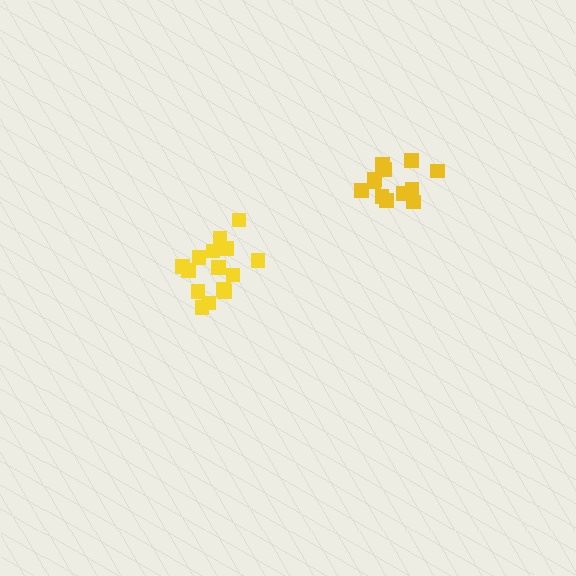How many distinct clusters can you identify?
There are 2 distinct clusters.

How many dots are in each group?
Group 1: 12 dots, Group 2: 15 dots (27 total).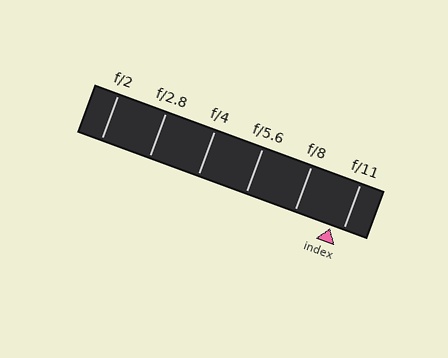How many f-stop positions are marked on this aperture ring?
There are 6 f-stop positions marked.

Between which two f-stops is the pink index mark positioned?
The index mark is between f/8 and f/11.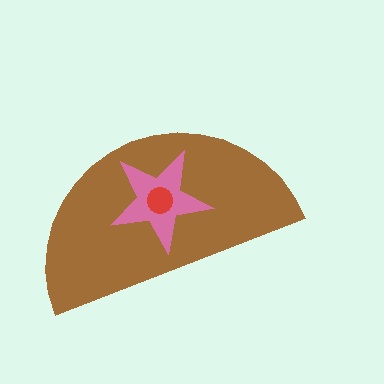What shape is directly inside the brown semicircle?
The pink star.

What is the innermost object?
The red circle.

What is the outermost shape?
The brown semicircle.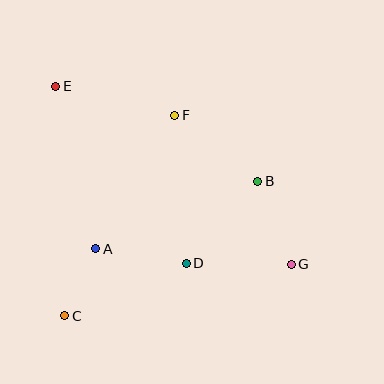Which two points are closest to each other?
Points A and C are closest to each other.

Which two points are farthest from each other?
Points E and G are farthest from each other.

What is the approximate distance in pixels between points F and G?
The distance between F and G is approximately 189 pixels.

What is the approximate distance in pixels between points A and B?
The distance between A and B is approximately 175 pixels.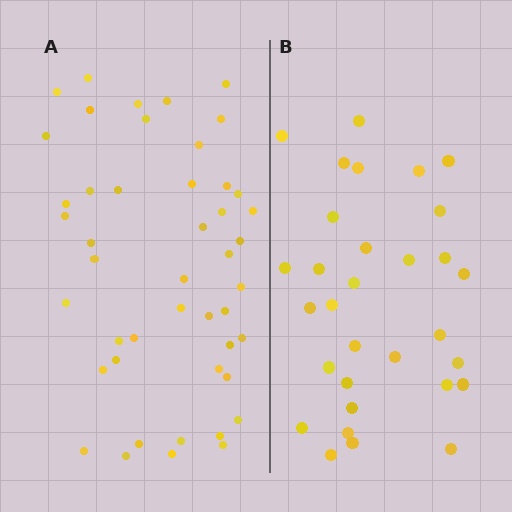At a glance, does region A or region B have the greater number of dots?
Region A (the left region) has more dots.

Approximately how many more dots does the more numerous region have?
Region A has approximately 15 more dots than region B.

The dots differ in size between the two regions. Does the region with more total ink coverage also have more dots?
No. Region B has more total ink coverage because its dots are larger, but region A actually contains more individual dots. Total area can be misleading — the number of items is what matters here.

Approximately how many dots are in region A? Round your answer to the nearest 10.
About 50 dots. (The exact count is 46, which rounds to 50.)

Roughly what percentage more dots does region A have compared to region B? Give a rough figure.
About 50% more.